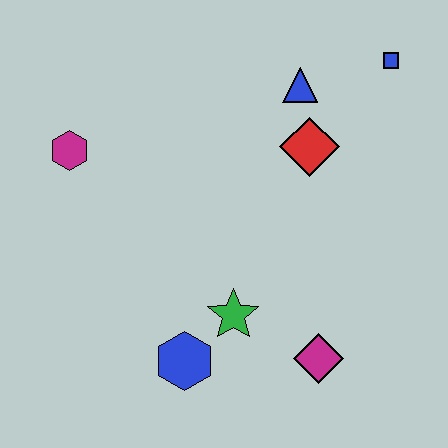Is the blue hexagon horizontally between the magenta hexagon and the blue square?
Yes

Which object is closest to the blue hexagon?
The green star is closest to the blue hexagon.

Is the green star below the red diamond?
Yes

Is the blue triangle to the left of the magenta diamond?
Yes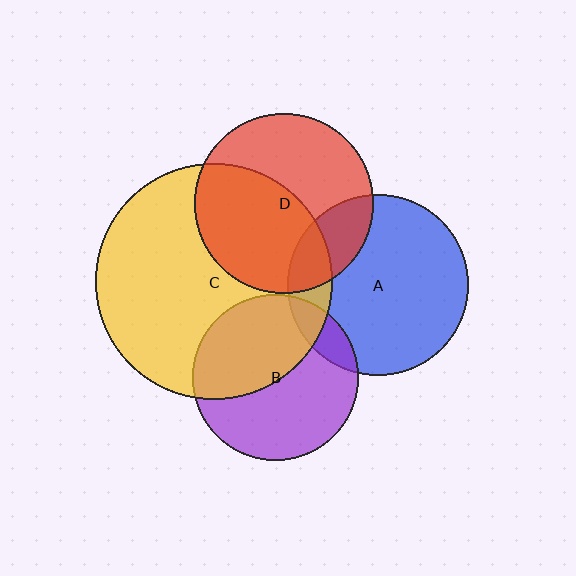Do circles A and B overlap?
Yes.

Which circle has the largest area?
Circle C (yellow).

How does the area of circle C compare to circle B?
Approximately 2.0 times.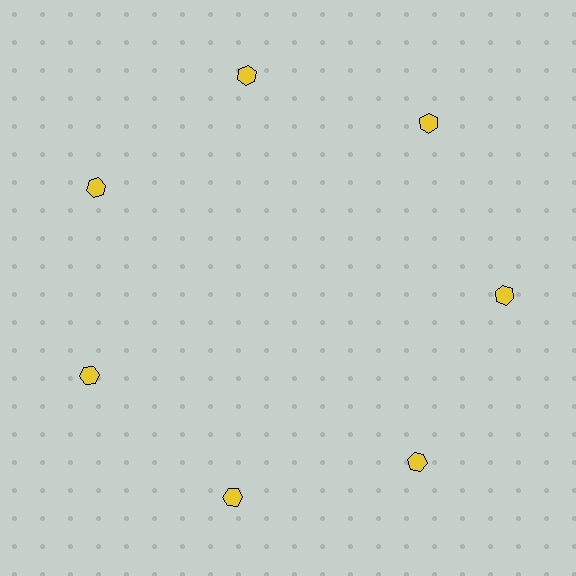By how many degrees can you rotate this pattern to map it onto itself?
The pattern maps onto itself every 51 degrees of rotation.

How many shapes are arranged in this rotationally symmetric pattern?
There are 7 shapes, arranged in 7 groups of 1.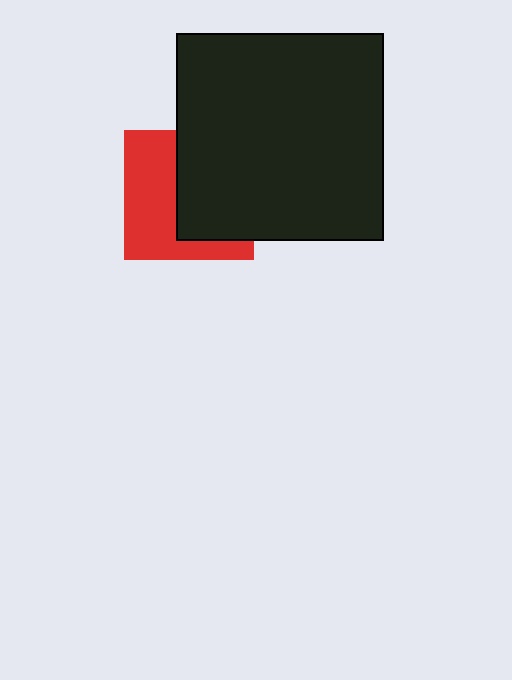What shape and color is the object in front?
The object in front is a black square.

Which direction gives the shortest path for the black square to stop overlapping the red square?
Moving right gives the shortest separation.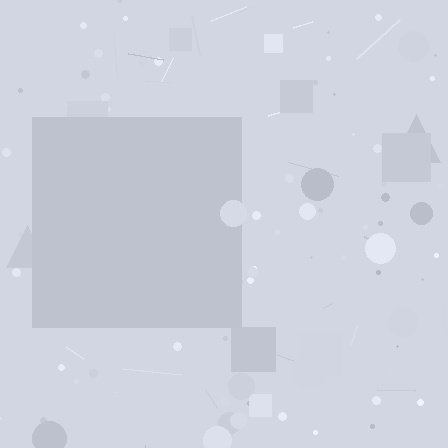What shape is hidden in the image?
A square is hidden in the image.